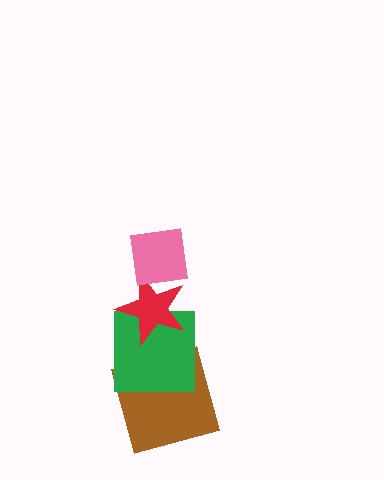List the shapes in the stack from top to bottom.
From top to bottom: the pink square, the red star, the green square, the brown square.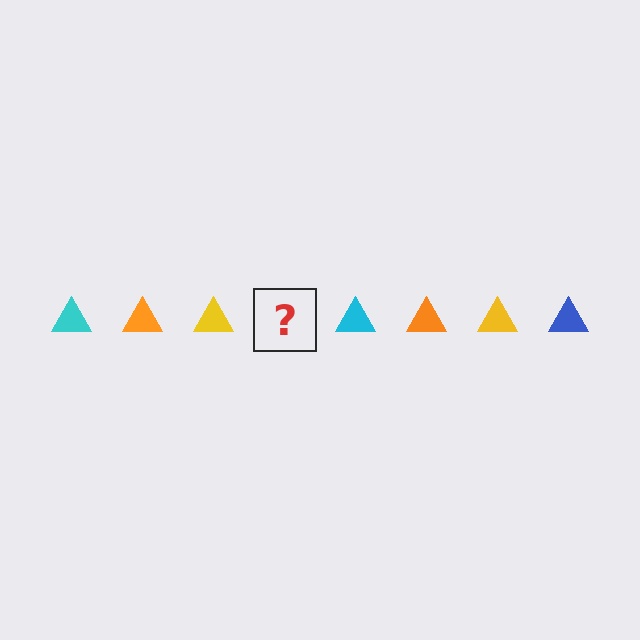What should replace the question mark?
The question mark should be replaced with a blue triangle.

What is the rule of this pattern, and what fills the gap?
The rule is that the pattern cycles through cyan, orange, yellow, blue triangles. The gap should be filled with a blue triangle.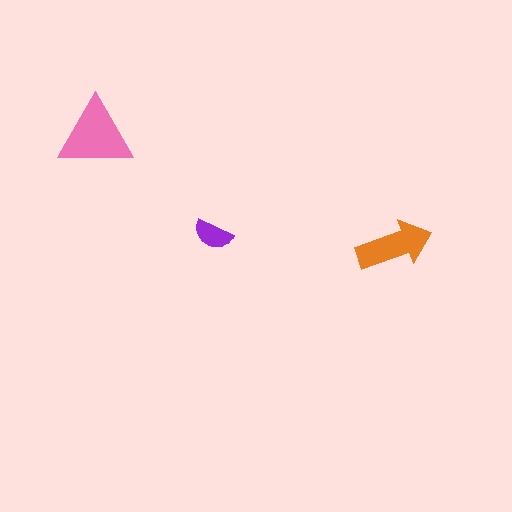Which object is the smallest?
The purple semicircle.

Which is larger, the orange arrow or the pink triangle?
The pink triangle.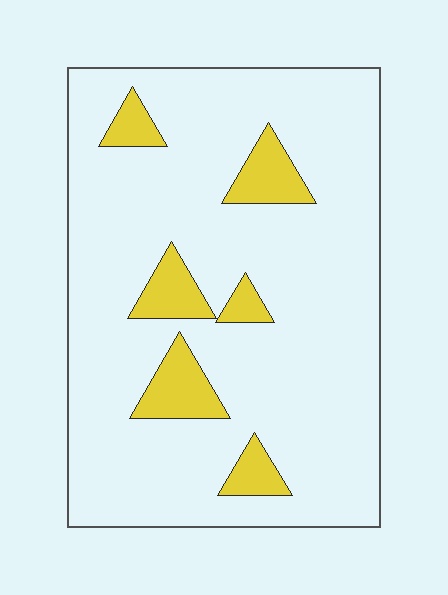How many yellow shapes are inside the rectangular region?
6.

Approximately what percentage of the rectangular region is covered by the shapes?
Approximately 15%.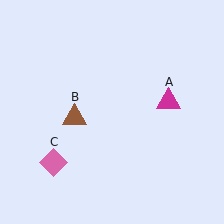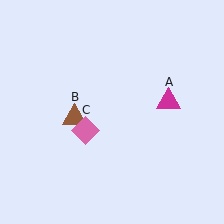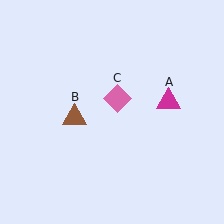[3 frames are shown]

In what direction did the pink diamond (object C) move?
The pink diamond (object C) moved up and to the right.